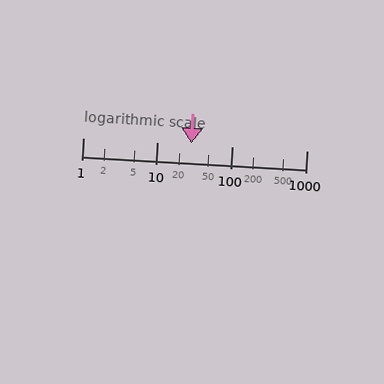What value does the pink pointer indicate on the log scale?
The pointer indicates approximately 28.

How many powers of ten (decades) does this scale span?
The scale spans 3 decades, from 1 to 1000.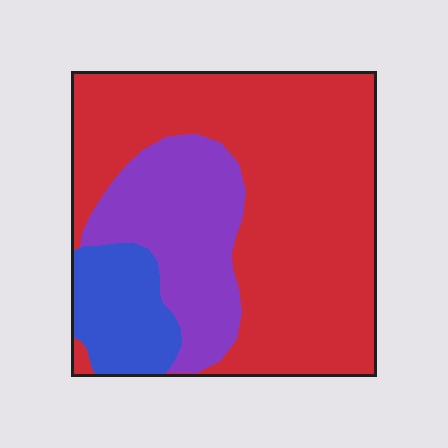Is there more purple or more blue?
Purple.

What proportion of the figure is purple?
Purple takes up about one quarter (1/4) of the figure.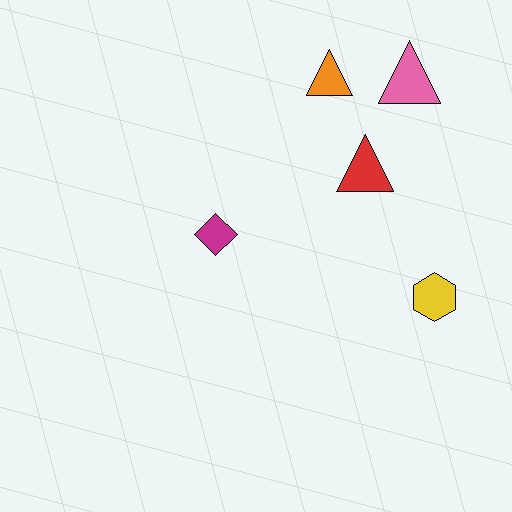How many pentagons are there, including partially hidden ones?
There are no pentagons.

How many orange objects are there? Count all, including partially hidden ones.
There is 1 orange object.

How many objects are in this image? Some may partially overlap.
There are 5 objects.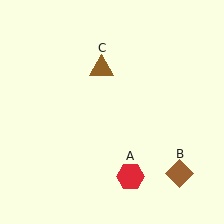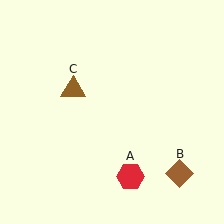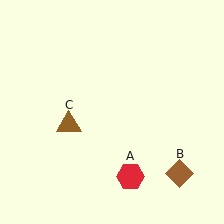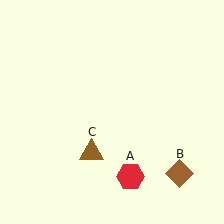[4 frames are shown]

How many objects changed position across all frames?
1 object changed position: brown triangle (object C).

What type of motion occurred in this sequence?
The brown triangle (object C) rotated counterclockwise around the center of the scene.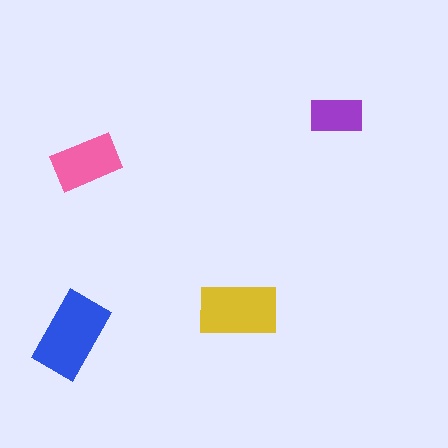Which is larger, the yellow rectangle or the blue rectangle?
The blue one.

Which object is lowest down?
The blue rectangle is bottommost.